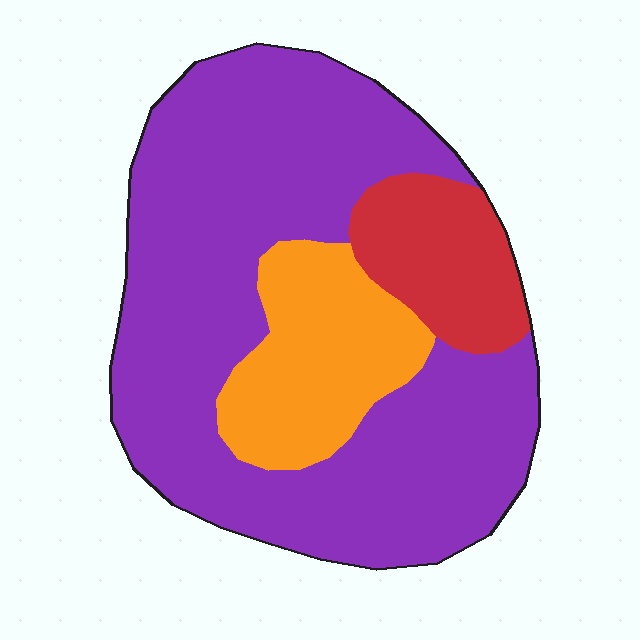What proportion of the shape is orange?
Orange takes up about one sixth (1/6) of the shape.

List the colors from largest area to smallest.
From largest to smallest: purple, orange, red.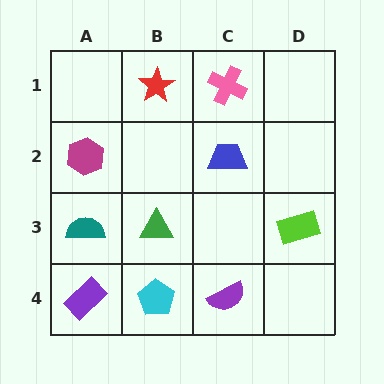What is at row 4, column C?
A purple semicircle.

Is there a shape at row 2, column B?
No, that cell is empty.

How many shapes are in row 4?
3 shapes.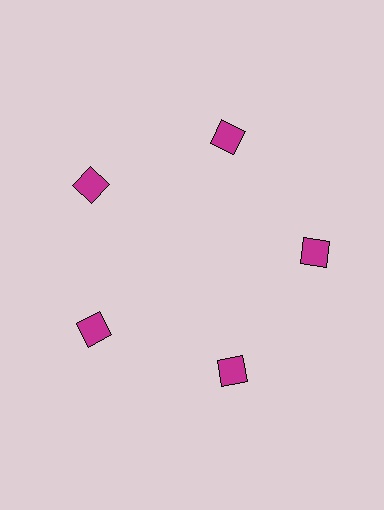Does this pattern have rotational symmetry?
Yes, this pattern has 5-fold rotational symmetry. It looks the same after rotating 72 degrees around the center.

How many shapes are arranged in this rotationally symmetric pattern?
There are 5 shapes, arranged in 5 groups of 1.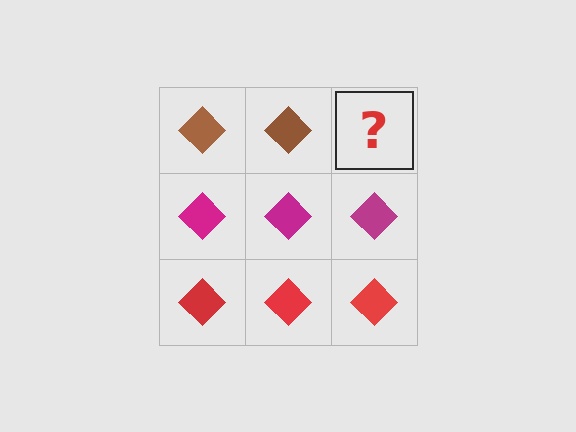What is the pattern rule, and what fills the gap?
The rule is that each row has a consistent color. The gap should be filled with a brown diamond.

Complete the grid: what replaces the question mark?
The question mark should be replaced with a brown diamond.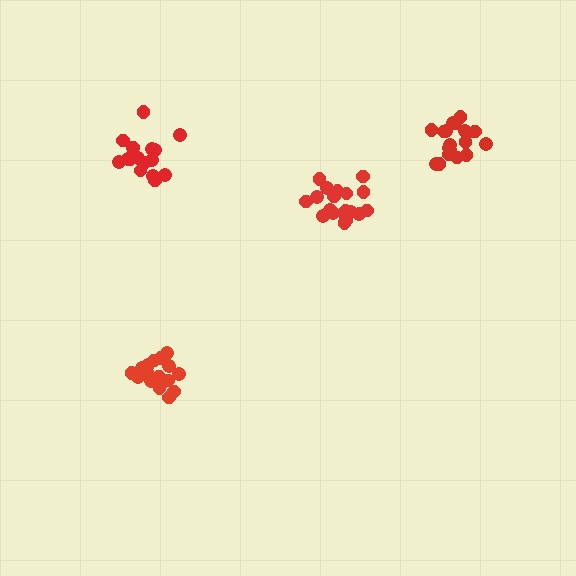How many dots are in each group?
Group 1: 20 dots, Group 2: 19 dots, Group 3: 17 dots, Group 4: 19 dots (75 total).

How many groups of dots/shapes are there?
There are 4 groups.